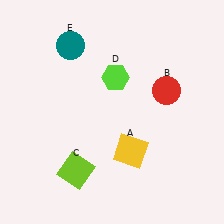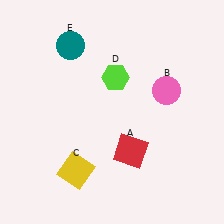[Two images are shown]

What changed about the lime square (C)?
In Image 1, C is lime. In Image 2, it changed to yellow.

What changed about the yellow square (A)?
In Image 1, A is yellow. In Image 2, it changed to red.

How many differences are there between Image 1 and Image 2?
There are 3 differences between the two images.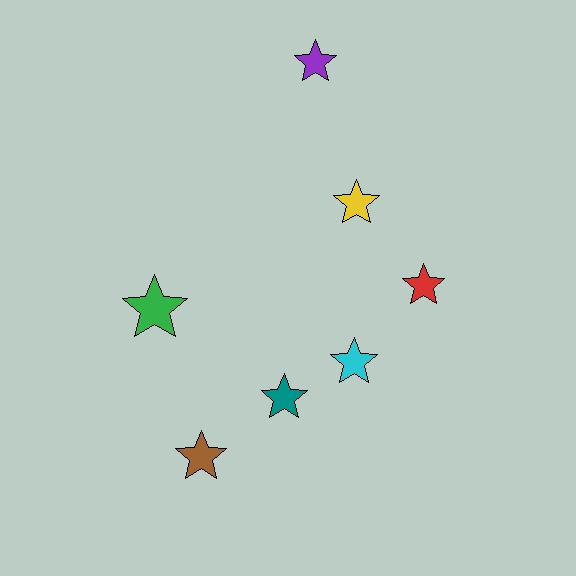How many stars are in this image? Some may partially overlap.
There are 7 stars.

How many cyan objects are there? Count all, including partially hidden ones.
There is 1 cyan object.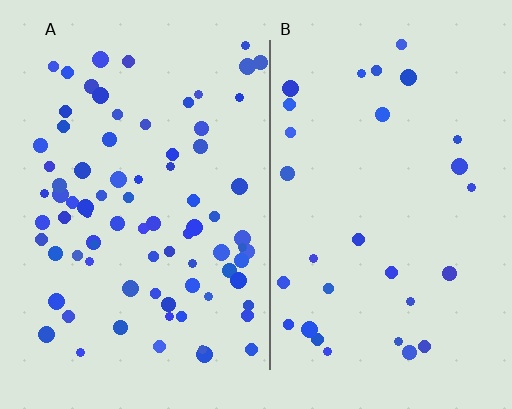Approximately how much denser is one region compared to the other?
Approximately 2.6× — region A over region B.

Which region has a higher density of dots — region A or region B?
A (the left).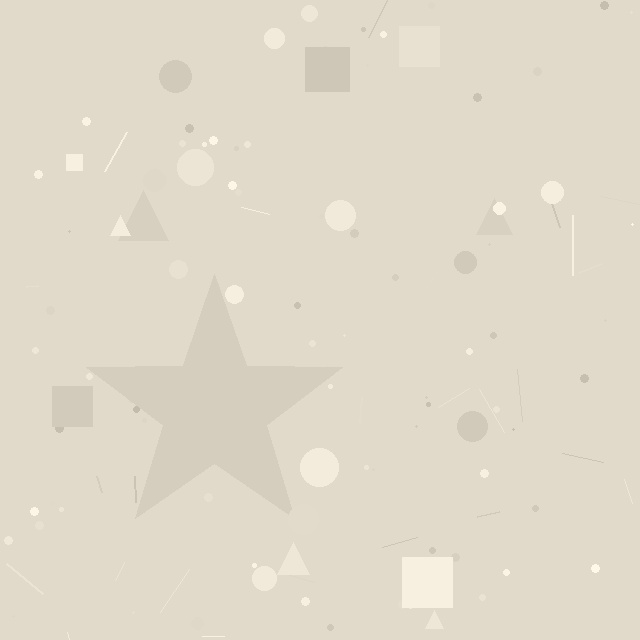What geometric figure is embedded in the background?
A star is embedded in the background.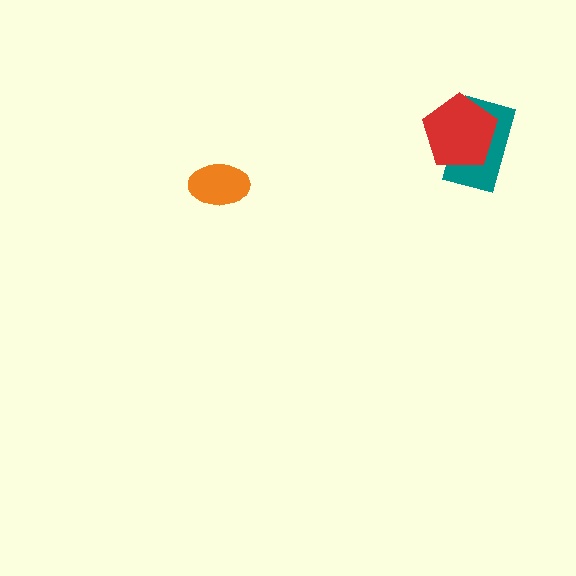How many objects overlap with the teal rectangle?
1 object overlaps with the teal rectangle.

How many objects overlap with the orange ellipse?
0 objects overlap with the orange ellipse.